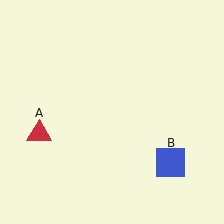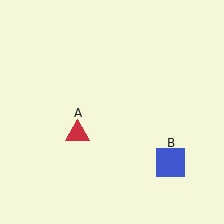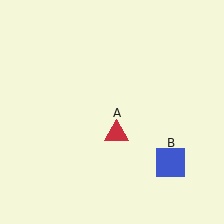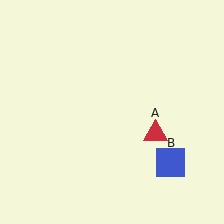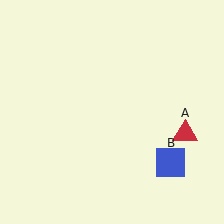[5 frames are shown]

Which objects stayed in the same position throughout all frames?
Blue square (object B) remained stationary.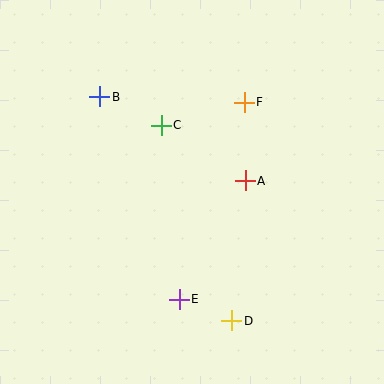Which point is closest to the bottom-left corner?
Point E is closest to the bottom-left corner.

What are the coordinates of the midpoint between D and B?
The midpoint between D and B is at (166, 209).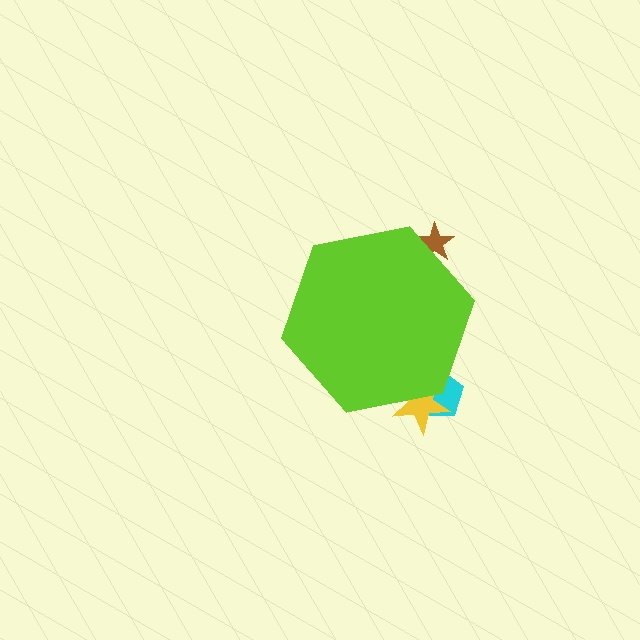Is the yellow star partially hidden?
Yes, the yellow star is partially hidden behind the lime hexagon.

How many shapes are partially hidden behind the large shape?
3 shapes are partially hidden.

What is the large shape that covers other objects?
A lime hexagon.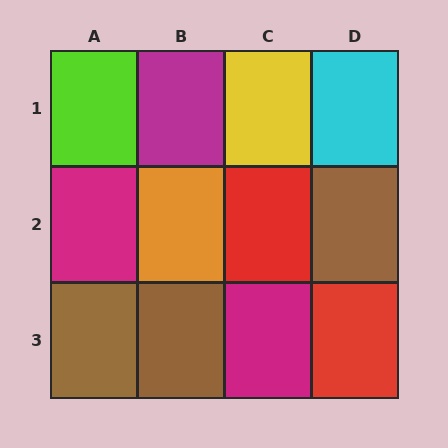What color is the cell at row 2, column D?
Brown.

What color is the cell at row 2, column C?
Red.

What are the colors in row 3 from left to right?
Brown, brown, magenta, red.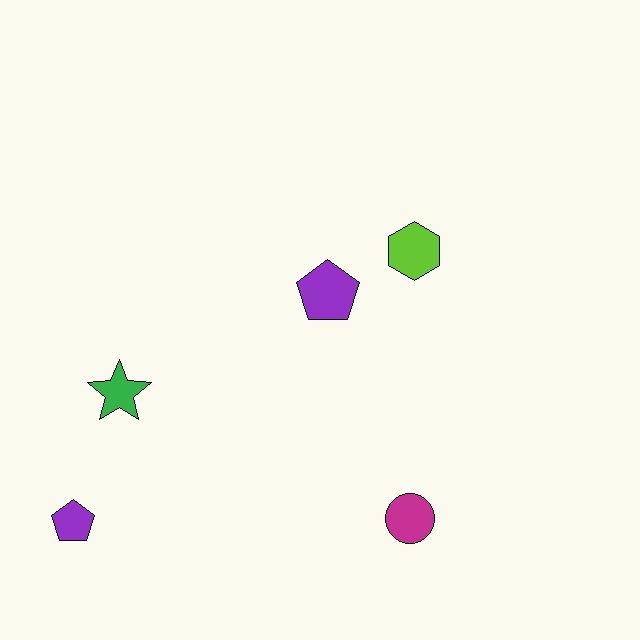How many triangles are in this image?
There are no triangles.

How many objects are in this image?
There are 5 objects.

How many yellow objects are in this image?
There are no yellow objects.